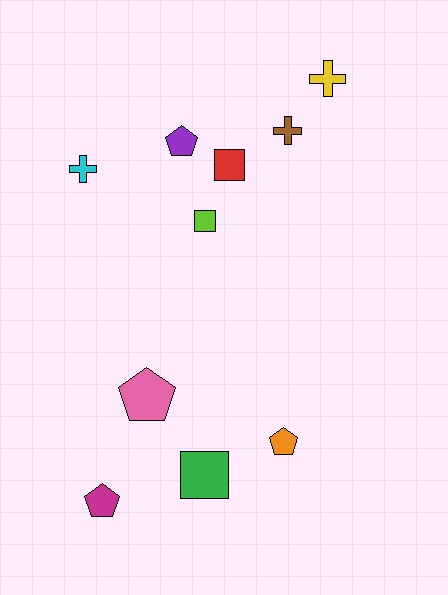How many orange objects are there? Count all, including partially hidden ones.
There is 1 orange object.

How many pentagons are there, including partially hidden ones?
There are 4 pentagons.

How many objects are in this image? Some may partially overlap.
There are 10 objects.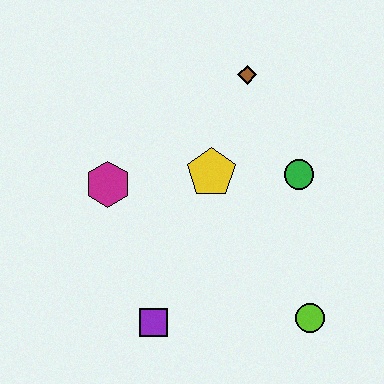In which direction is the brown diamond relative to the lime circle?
The brown diamond is above the lime circle.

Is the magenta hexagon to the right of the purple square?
No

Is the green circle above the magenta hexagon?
Yes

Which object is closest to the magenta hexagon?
The yellow pentagon is closest to the magenta hexagon.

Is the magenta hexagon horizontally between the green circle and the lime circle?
No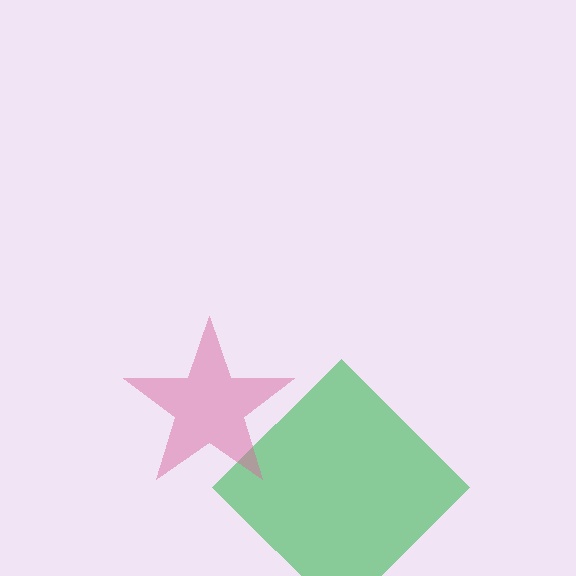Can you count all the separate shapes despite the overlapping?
Yes, there are 2 separate shapes.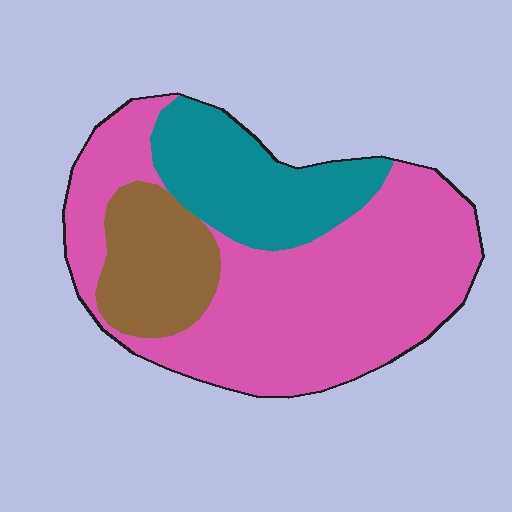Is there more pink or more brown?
Pink.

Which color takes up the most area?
Pink, at roughly 60%.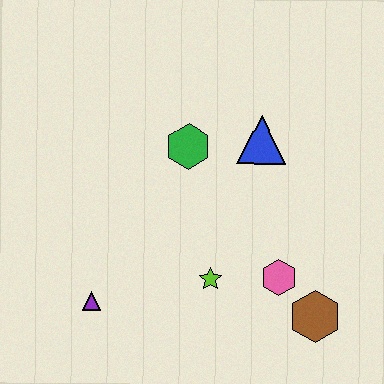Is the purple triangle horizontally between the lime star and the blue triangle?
No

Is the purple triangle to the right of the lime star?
No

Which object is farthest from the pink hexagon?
The purple triangle is farthest from the pink hexagon.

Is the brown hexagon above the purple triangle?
No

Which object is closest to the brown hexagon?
The pink hexagon is closest to the brown hexagon.